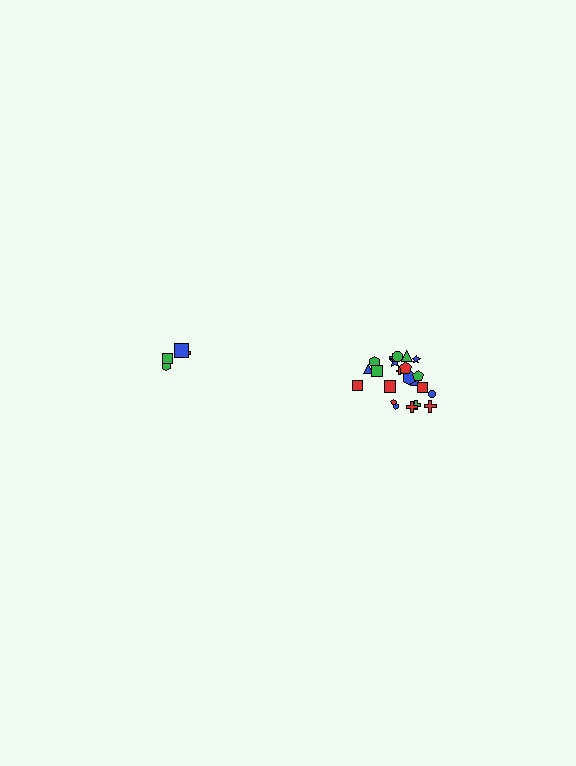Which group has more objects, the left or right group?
The right group.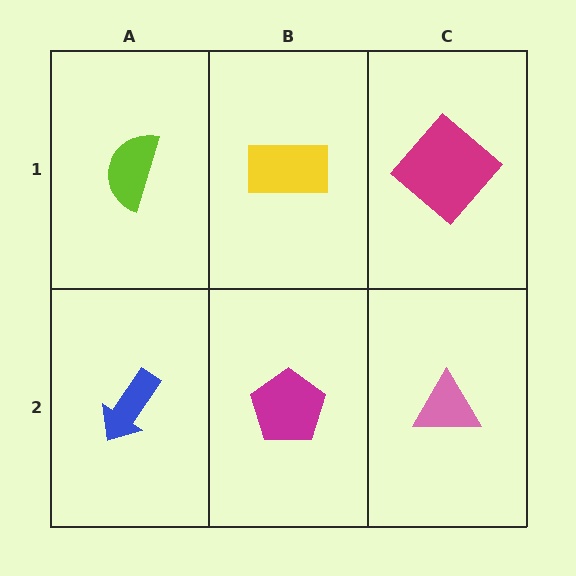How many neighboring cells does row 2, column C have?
2.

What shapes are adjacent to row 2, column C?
A magenta diamond (row 1, column C), a magenta pentagon (row 2, column B).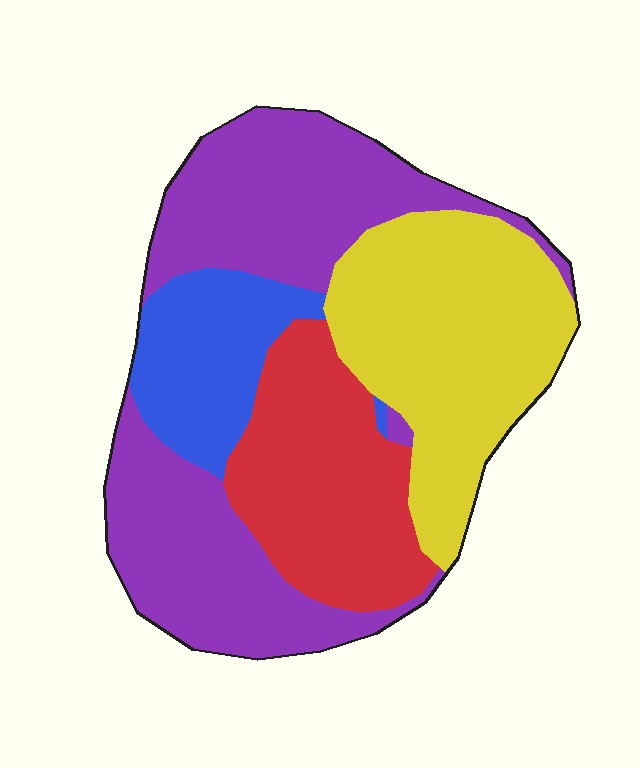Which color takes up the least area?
Blue, at roughly 15%.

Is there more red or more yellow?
Yellow.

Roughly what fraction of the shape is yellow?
Yellow takes up about one quarter (1/4) of the shape.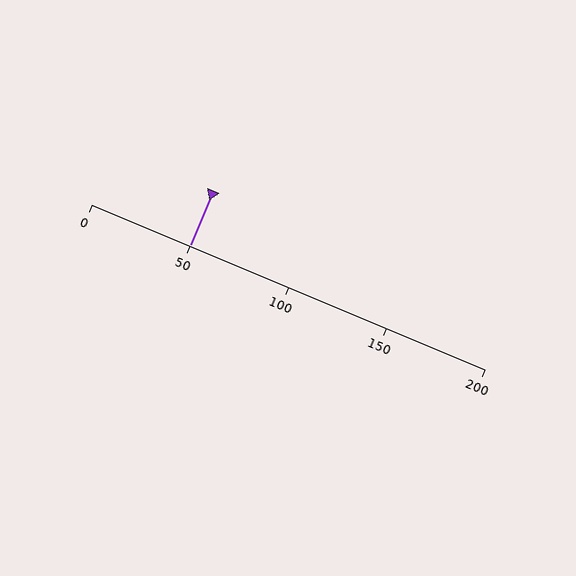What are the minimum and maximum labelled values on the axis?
The axis runs from 0 to 200.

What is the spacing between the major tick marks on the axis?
The major ticks are spaced 50 apart.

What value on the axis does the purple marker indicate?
The marker indicates approximately 50.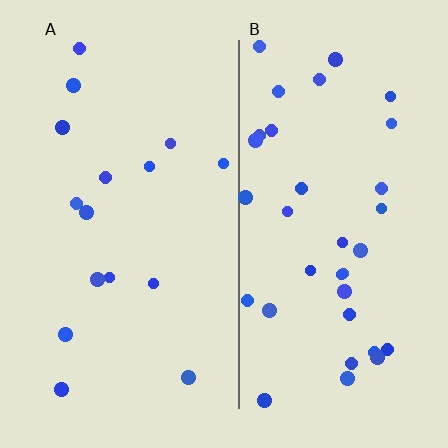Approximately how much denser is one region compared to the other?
Approximately 2.3× — region B over region A.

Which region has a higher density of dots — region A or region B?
B (the right).